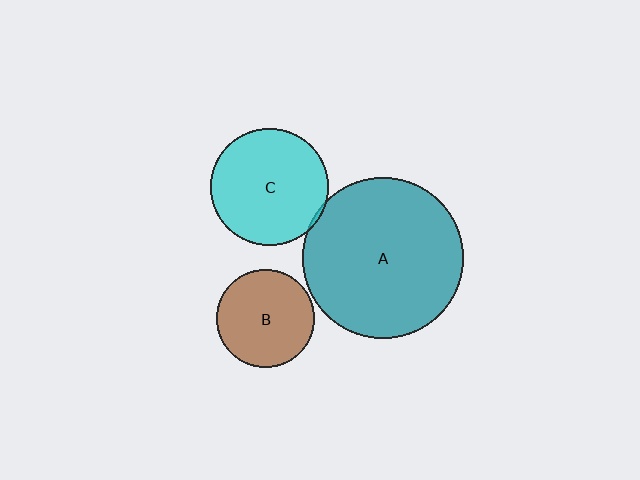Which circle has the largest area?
Circle A (teal).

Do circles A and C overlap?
Yes.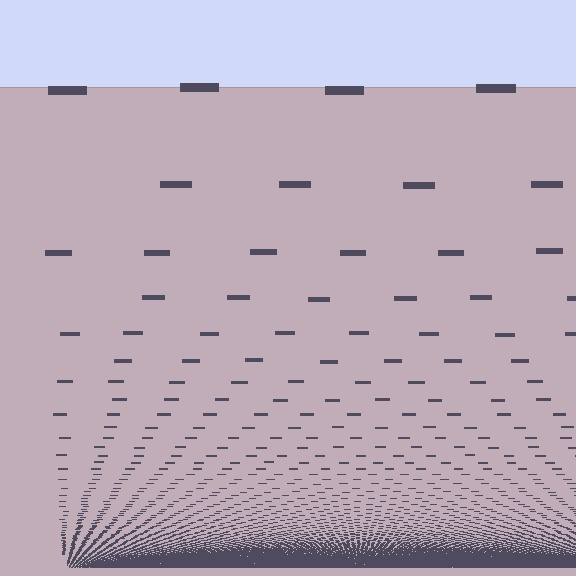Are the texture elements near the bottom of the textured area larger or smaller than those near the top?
Smaller. The gradient is inverted — elements near the bottom are smaller and denser.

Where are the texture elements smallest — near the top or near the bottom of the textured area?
Near the bottom.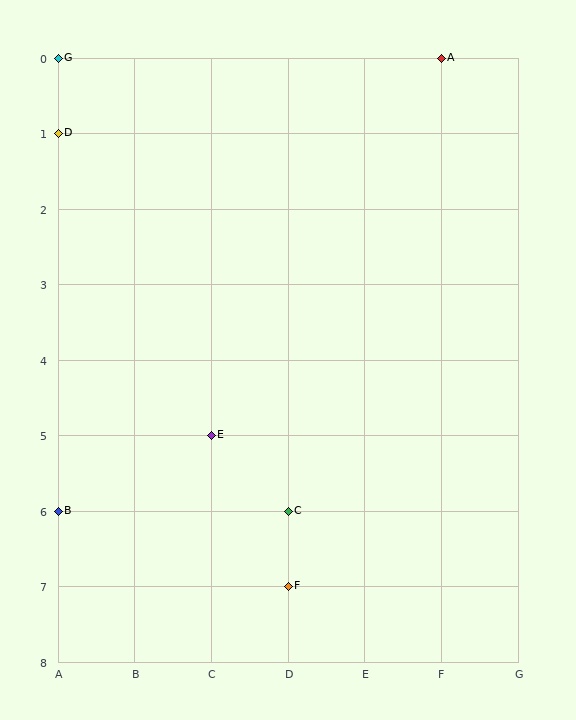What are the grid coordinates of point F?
Point F is at grid coordinates (D, 7).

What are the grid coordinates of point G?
Point G is at grid coordinates (A, 0).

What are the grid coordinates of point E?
Point E is at grid coordinates (C, 5).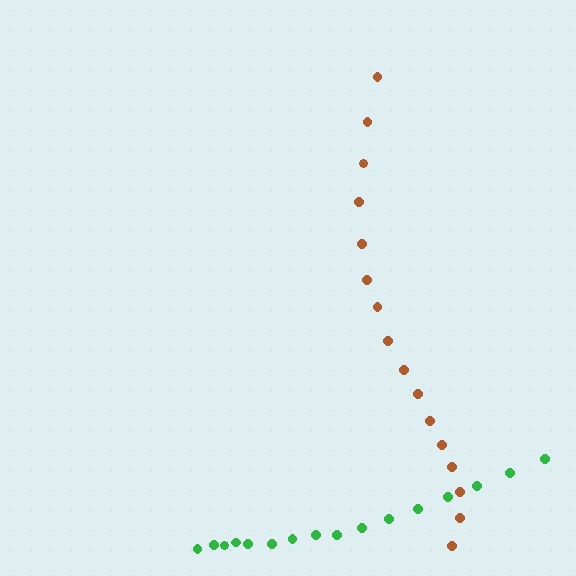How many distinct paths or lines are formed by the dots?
There are 2 distinct paths.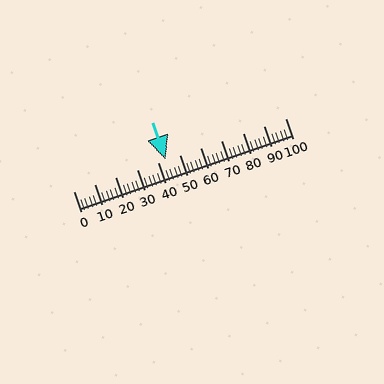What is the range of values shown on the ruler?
The ruler shows values from 0 to 100.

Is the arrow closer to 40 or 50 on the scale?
The arrow is closer to 40.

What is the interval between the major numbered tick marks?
The major tick marks are spaced 10 units apart.